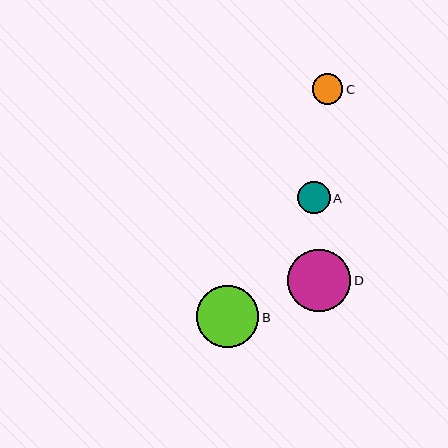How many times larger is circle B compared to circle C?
Circle B is approximately 2.0 times the size of circle C.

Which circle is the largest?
Circle D is the largest with a size of approximately 63 pixels.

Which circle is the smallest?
Circle C is the smallest with a size of approximately 31 pixels.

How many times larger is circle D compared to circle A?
Circle D is approximately 1.9 times the size of circle A.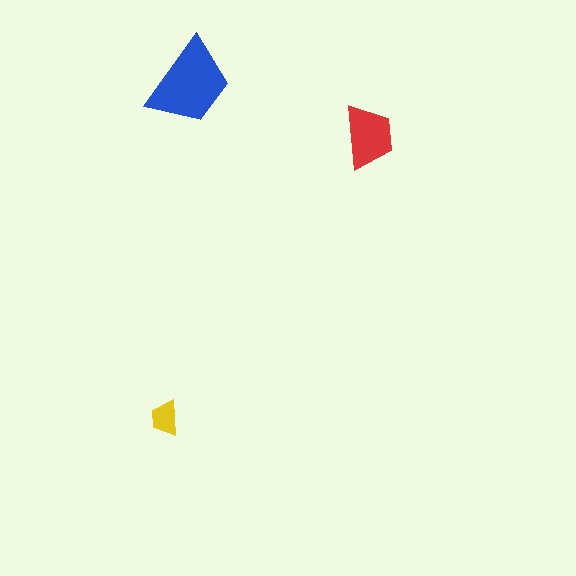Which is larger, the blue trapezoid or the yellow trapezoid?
The blue one.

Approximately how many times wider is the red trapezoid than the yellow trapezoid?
About 2 times wider.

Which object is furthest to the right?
The red trapezoid is rightmost.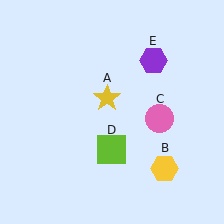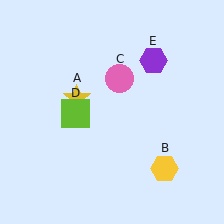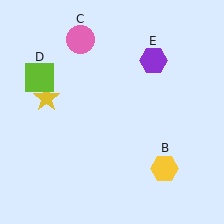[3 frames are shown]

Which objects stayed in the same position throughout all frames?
Yellow hexagon (object B) and purple hexagon (object E) remained stationary.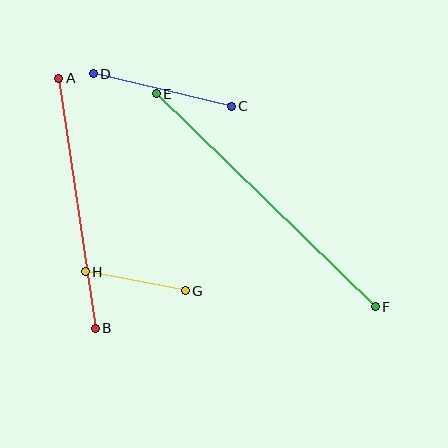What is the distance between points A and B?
The distance is approximately 253 pixels.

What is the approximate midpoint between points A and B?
The midpoint is at approximately (77, 203) pixels.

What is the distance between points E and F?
The distance is approximately 306 pixels.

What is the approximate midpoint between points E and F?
The midpoint is at approximately (266, 200) pixels.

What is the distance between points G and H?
The distance is approximately 102 pixels.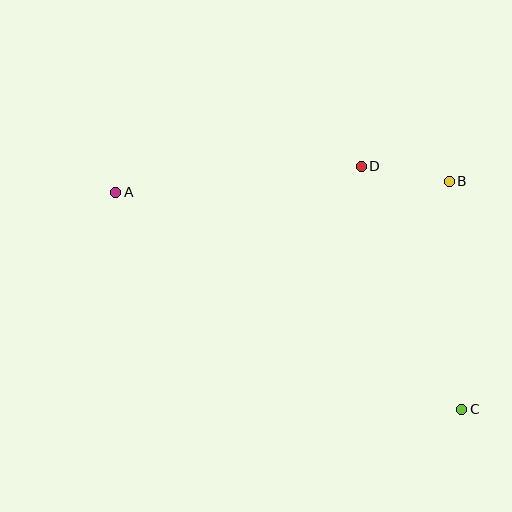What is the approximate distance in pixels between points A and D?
The distance between A and D is approximately 247 pixels.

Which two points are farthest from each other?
Points A and C are farthest from each other.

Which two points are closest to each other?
Points B and D are closest to each other.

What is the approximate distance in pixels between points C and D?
The distance between C and D is approximately 263 pixels.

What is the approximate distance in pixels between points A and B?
The distance between A and B is approximately 334 pixels.